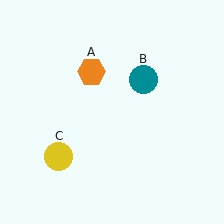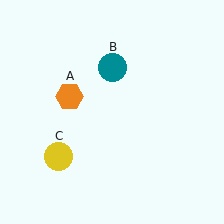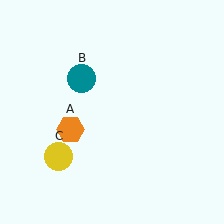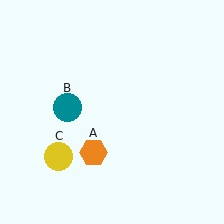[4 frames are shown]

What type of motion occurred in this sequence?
The orange hexagon (object A), teal circle (object B) rotated counterclockwise around the center of the scene.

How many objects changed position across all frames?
2 objects changed position: orange hexagon (object A), teal circle (object B).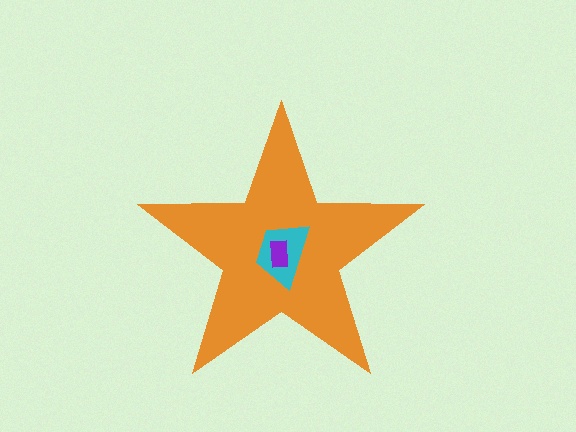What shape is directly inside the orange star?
The cyan trapezoid.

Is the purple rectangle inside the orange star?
Yes.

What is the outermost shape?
The orange star.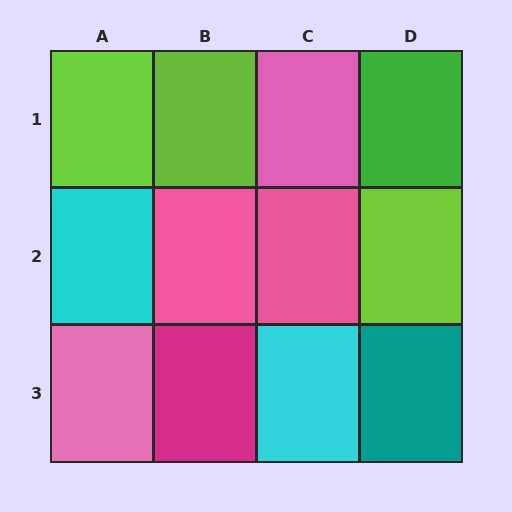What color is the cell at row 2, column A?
Cyan.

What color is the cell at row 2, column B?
Pink.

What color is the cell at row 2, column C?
Pink.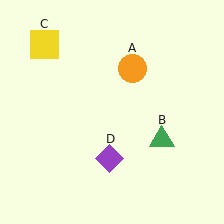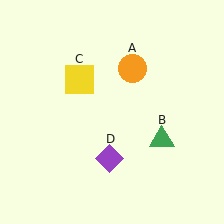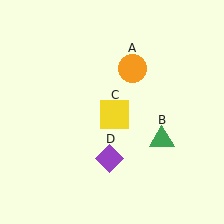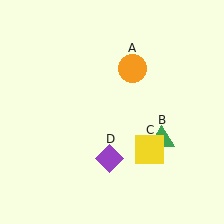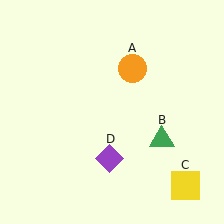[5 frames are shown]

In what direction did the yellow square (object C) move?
The yellow square (object C) moved down and to the right.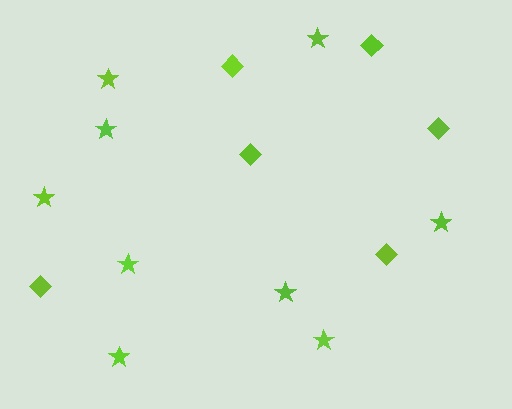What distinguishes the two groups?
There are 2 groups: one group of diamonds (6) and one group of stars (9).